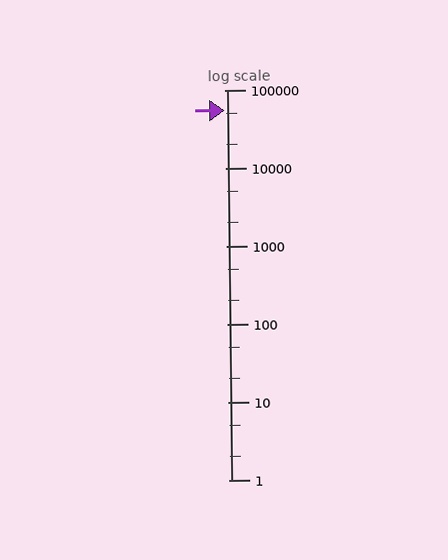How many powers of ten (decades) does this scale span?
The scale spans 5 decades, from 1 to 100000.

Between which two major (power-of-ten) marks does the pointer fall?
The pointer is between 10000 and 100000.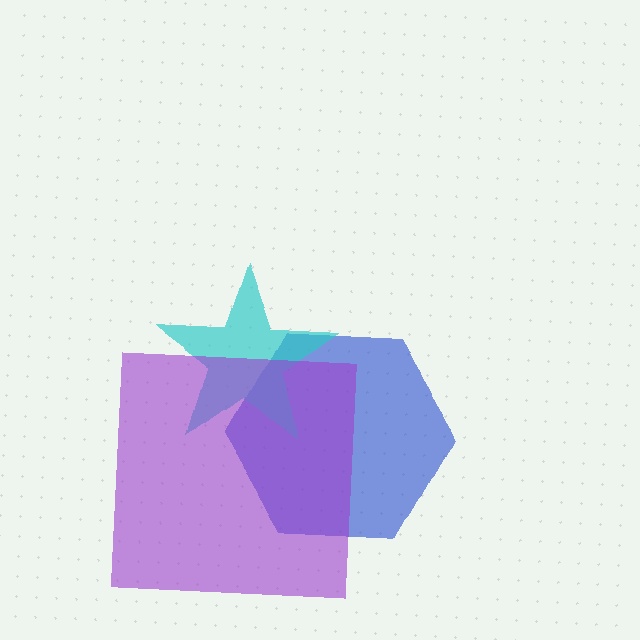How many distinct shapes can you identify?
There are 3 distinct shapes: a blue hexagon, a cyan star, a purple square.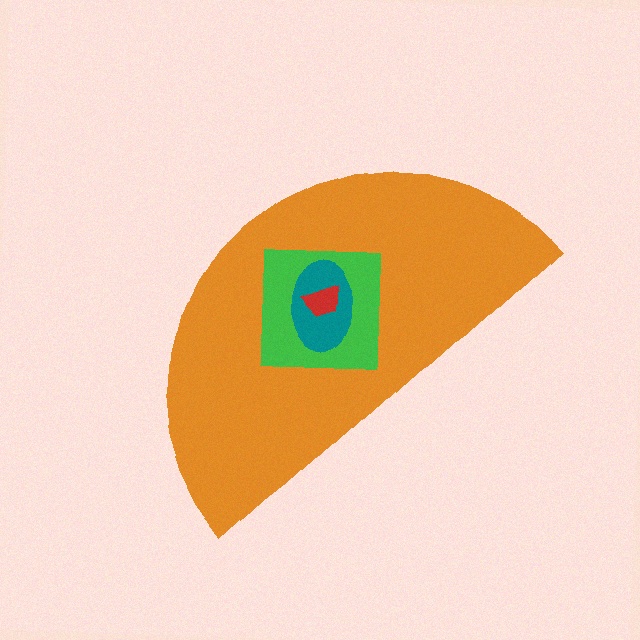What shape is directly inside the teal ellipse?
The red trapezoid.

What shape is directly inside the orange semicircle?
The green square.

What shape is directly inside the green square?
The teal ellipse.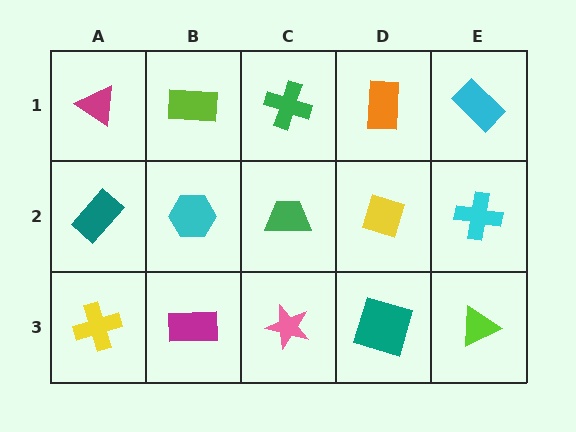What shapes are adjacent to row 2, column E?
A cyan rectangle (row 1, column E), a lime triangle (row 3, column E), a yellow diamond (row 2, column D).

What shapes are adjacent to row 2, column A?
A magenta triangle (row 1, column A), a yellow cross (row 3, column A), a cyan hexagon (row 2, column B).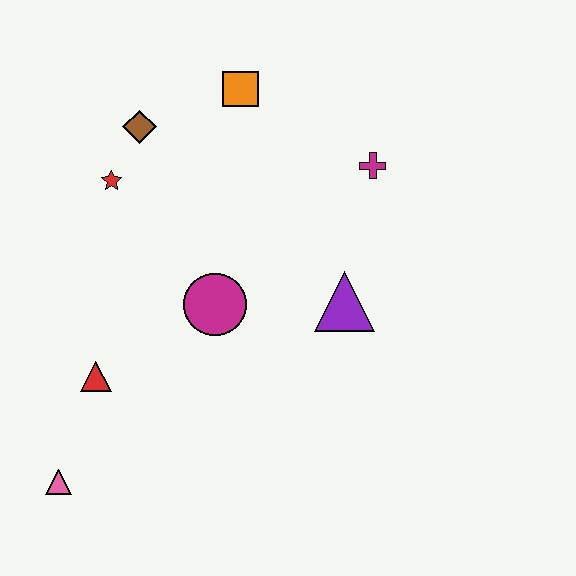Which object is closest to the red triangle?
The pink triangle is closest to the red triangle.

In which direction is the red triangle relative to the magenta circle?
The red triangle is to the left of the magenta circle.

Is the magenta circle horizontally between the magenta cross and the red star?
Yes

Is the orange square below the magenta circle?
No